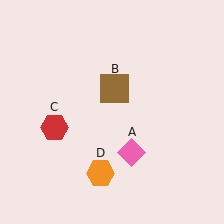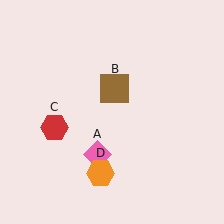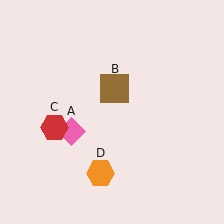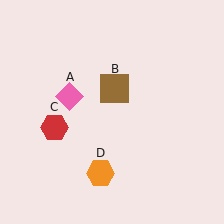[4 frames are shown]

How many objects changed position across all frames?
1 object changed position: pink diamond (object A).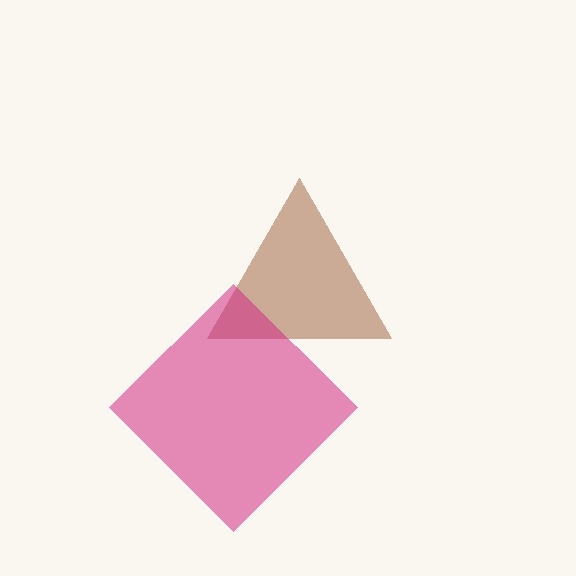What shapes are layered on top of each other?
The layered shapes are: a brown triangle, a magenta diamond.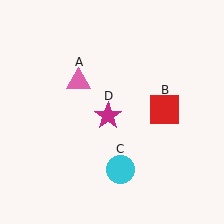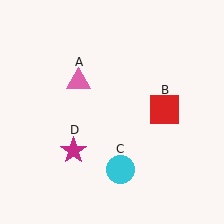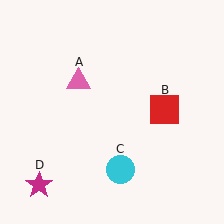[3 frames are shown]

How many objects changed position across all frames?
1 object changed position: magenta star (object D).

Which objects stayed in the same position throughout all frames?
Pink triangle (object A) and red square (object B) and cyan circle (object C) remained stationary.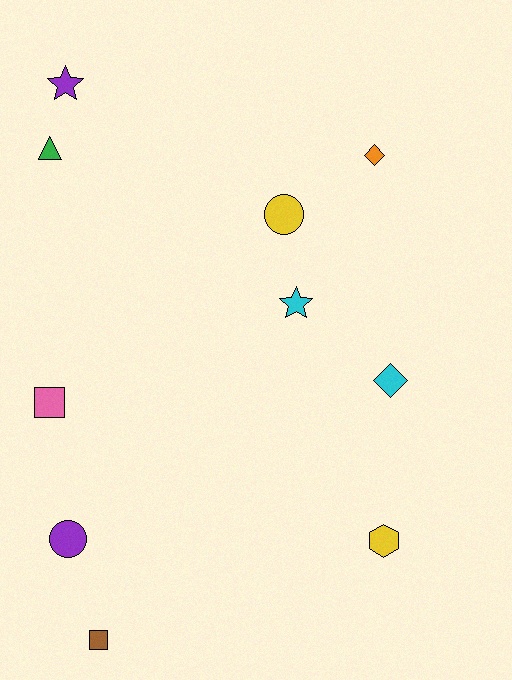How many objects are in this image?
There are 10 objects.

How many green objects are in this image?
There is 1 green object.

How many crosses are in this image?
There are no crosses.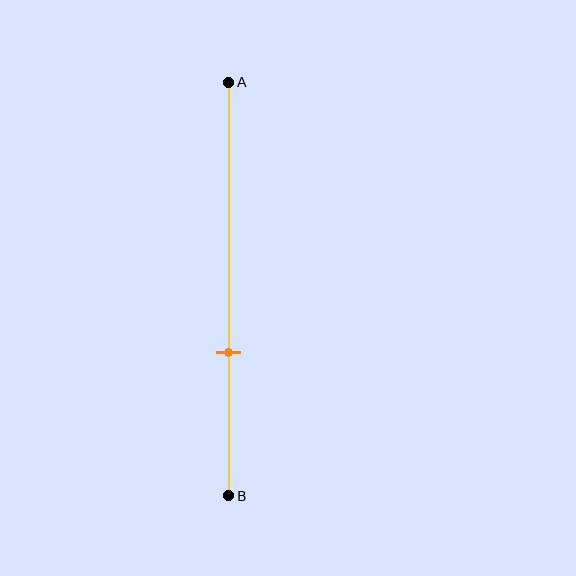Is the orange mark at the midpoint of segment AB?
No, the mark is at about 65% from A, not at the 50% midpoint.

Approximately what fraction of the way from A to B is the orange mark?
The orange mark is approximately 65% of the way from A to B.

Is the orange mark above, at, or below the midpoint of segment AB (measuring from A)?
The orange mark is below the midpoint of segment AB.